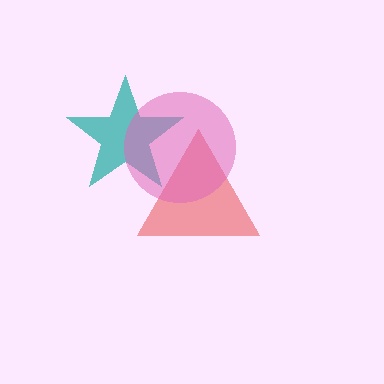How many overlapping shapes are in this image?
There are 3 overlapping shapes in the image.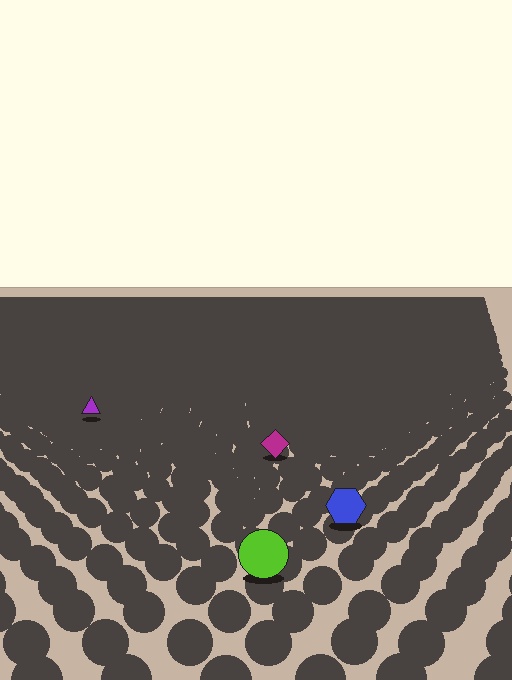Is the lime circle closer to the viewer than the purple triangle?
Yes. The lime circle is closer — you can tell from the texture gradient: the ground texture is coarser near it.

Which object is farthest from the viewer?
The purple triangle is farthest from the viewer. It appears smaller and the ground texture around it is denser.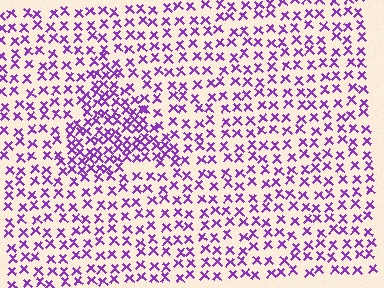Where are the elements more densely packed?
The elements are more densely packed inside the triangle boundary.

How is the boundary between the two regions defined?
The boundary is defined by a change in element density (approximately 1.9x ratio). All elements are the same color, size, and shape.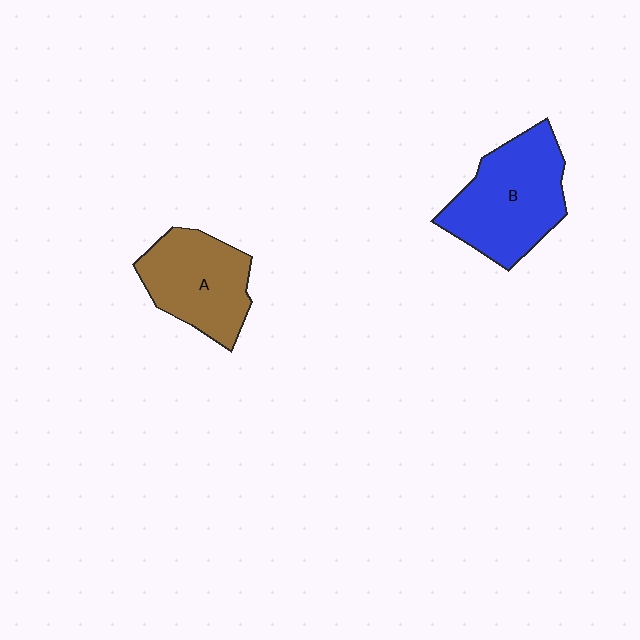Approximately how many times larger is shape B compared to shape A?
Approximately 1.2 times.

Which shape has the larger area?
Shape B (blue).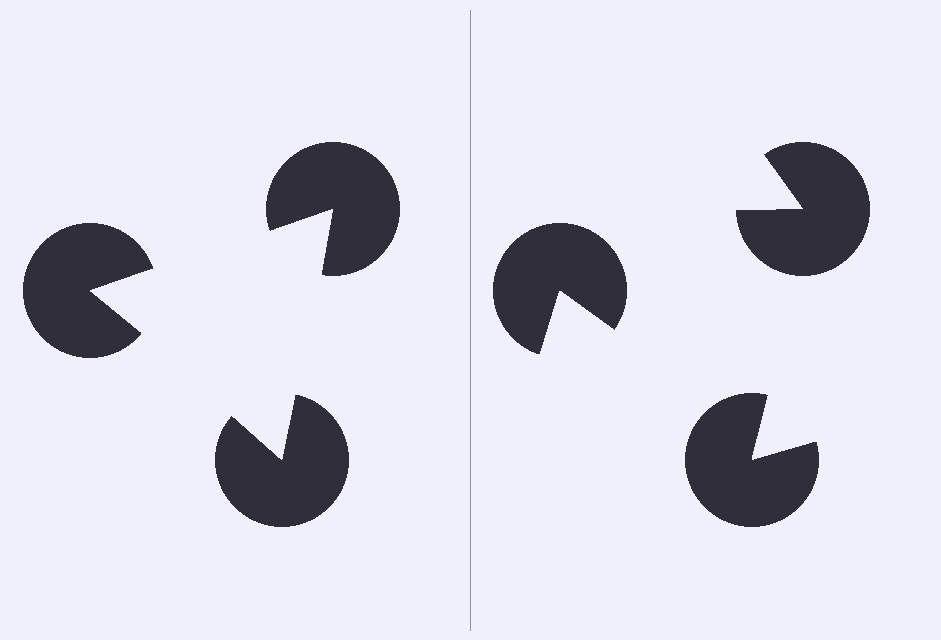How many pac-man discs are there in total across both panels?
6 — 3 on each side.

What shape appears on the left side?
An illusory triangle.